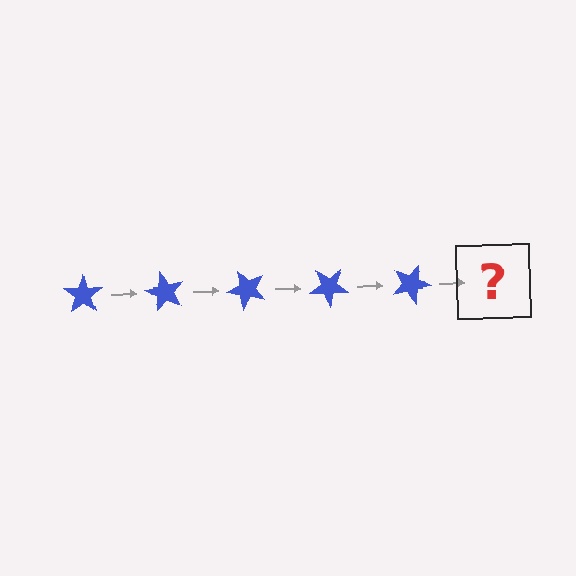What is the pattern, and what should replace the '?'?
The pattern is that the star rotates 60 degrees each step. The '?' should be a blue star rotated 300 degrees.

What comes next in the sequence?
The next element should be a blue star rotated 300 degrees.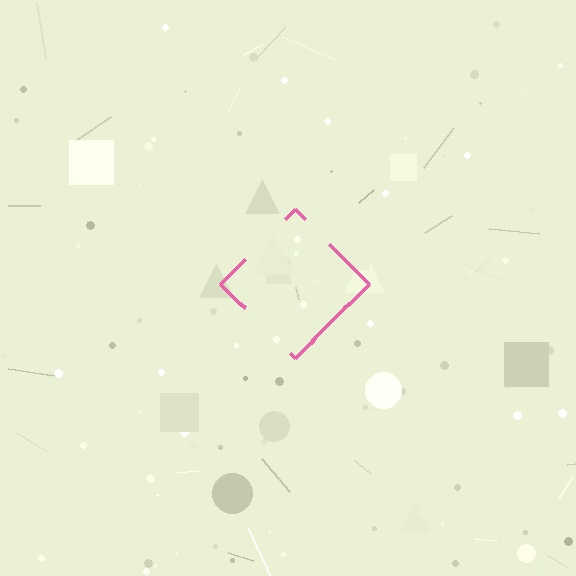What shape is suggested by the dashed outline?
The dashed outline suggests a diamond.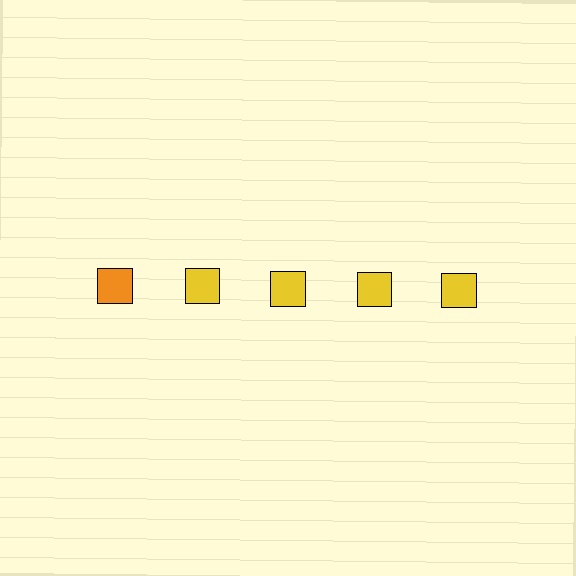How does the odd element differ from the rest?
It has a different color: orange instead of yellow.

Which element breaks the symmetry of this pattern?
The orange square in the top row, leftmost column breaks the symmetry. All other shapes are yellow squares.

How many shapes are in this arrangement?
There are 5 shapes arranged in a grid pattern.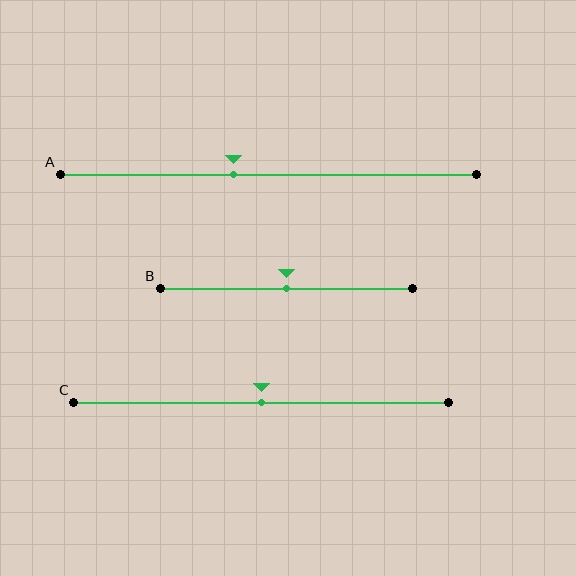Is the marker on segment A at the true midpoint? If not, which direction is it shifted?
No, the marker on segment A is shifted to the left by about 8% of the segment length.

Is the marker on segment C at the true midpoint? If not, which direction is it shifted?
Yes, the marker on segment C is at the true midpoint.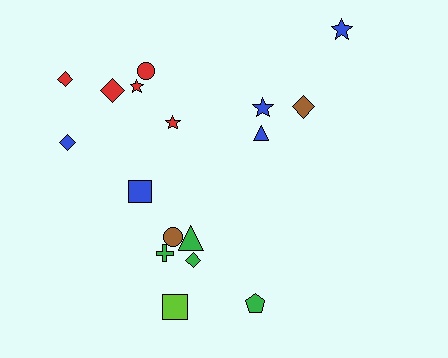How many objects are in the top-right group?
There are 4 objects.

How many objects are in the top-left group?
There are 6 objects.